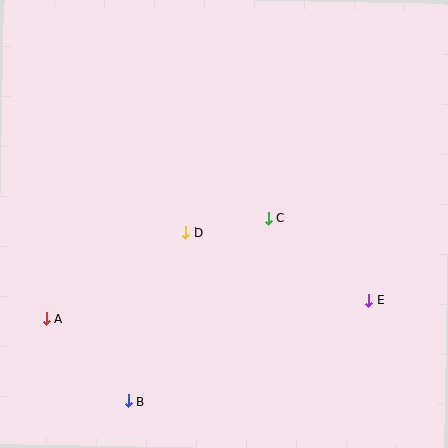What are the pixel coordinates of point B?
Point B is at (128, 401).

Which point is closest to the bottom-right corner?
Point E is closest to the bottom-right corner.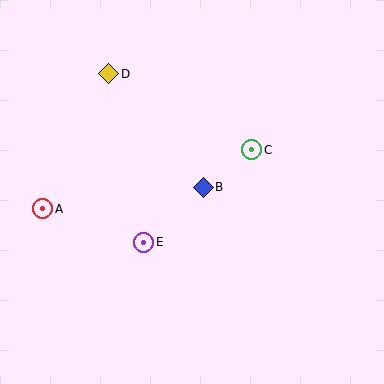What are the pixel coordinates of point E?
Point E is at (144, 242).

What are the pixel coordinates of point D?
Point D is at (109, 74).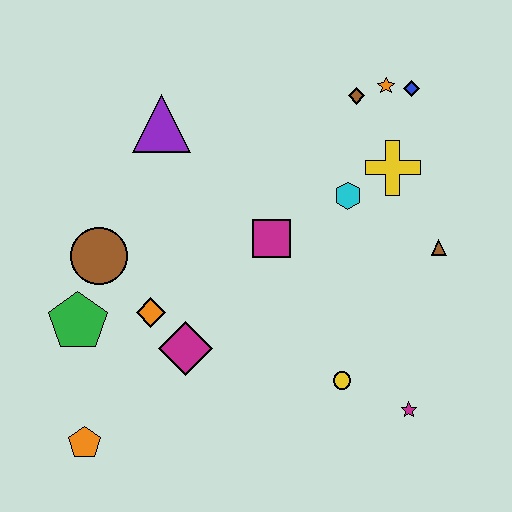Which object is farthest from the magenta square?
The orange pentagon is farthest from the magenta square.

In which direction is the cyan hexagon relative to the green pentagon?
The cyan hexagon is to the right of the green pentagon.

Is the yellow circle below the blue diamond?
Yes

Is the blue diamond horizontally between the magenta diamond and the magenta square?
No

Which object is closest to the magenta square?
The cyan hexagon is closest to the magenta square.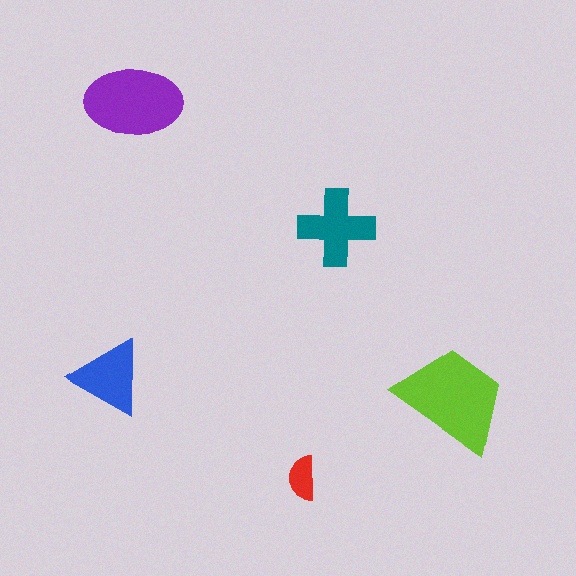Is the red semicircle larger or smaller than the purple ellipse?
Smaller.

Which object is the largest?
The lime trapezoid.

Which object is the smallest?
The red semicircle.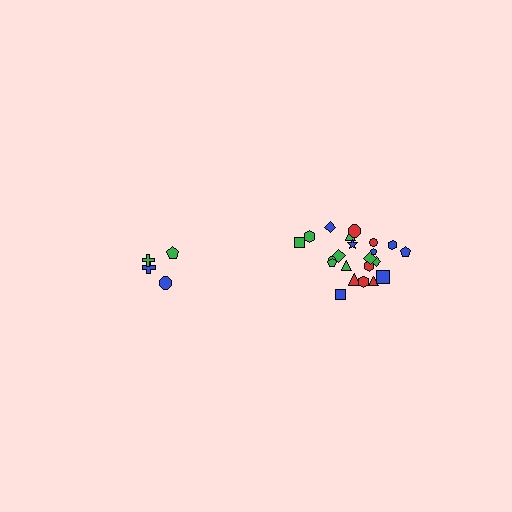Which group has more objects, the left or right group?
The right group.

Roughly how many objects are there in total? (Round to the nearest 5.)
Roughly 25 objects in total.